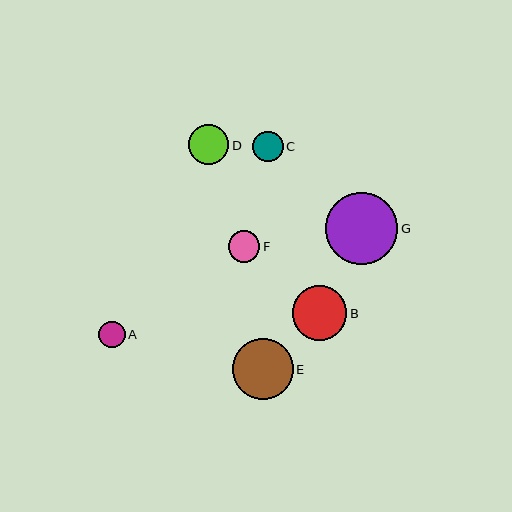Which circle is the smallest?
Circle A is the smallest with a size of approximately 27 pixels.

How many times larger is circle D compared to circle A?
Circle D is approximately 1.5 times the size of circle A.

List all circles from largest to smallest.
From largest to smallest: G, E, B, D, F, C, A.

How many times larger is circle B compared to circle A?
Circle B is approximately 2.0 times the size of circle A.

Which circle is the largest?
Circle G is the largest with a size of approximately 72 pixels.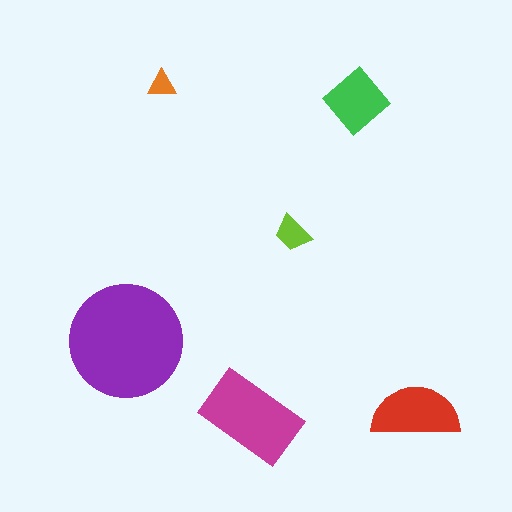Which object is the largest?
The purple circle.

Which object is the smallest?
The orange triangle.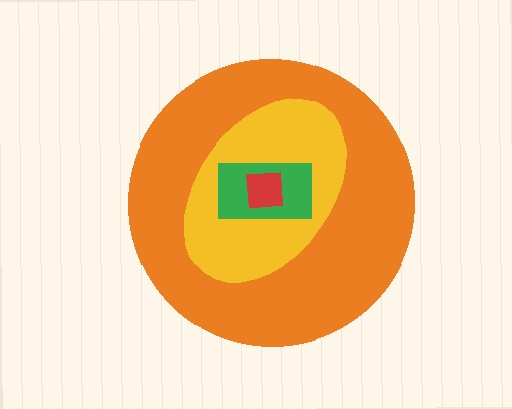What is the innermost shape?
The red square.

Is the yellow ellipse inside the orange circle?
Yes.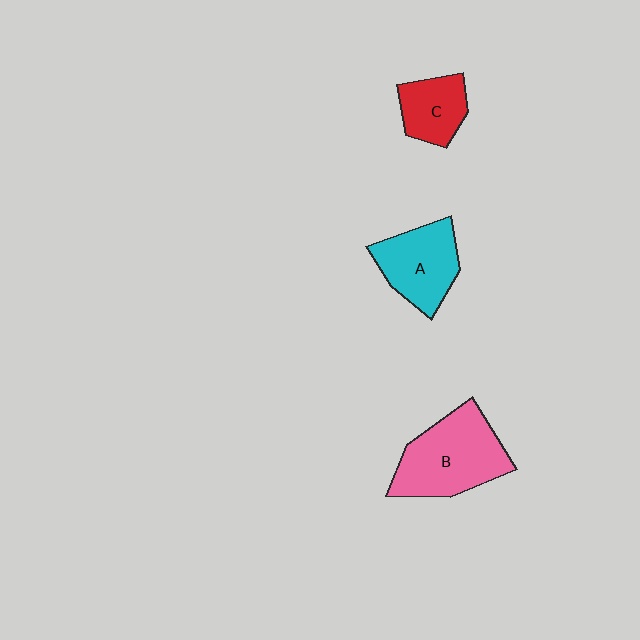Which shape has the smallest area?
Shape C (red).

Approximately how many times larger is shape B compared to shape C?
Approximately 1.9 times.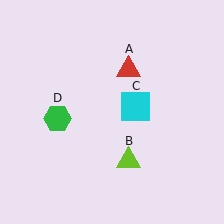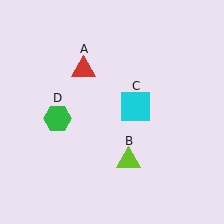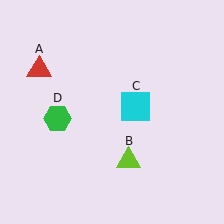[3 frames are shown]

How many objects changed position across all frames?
1 object changed position: red triangle (object A).